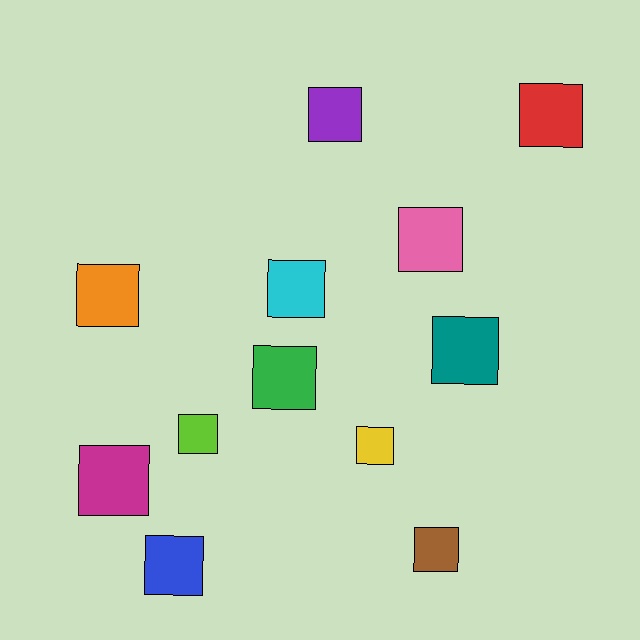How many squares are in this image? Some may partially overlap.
There are 12 squares.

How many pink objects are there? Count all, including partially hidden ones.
There is 1 pink object.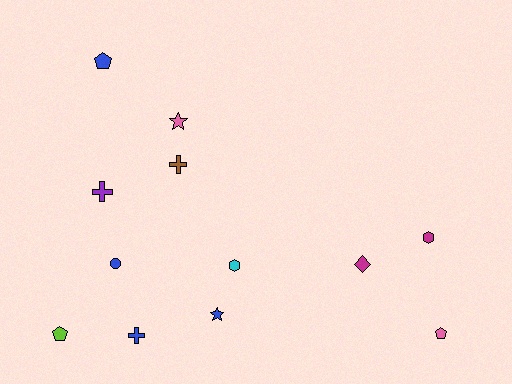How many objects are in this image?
There are 12 objects.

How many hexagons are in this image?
There are 2 hexagons.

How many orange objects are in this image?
There are no orange objects.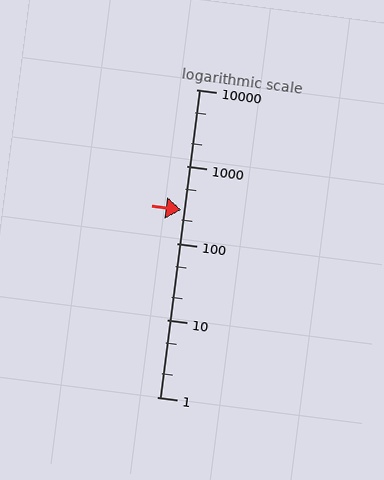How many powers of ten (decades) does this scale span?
The scale spans 4 decades, from 1 to 10000.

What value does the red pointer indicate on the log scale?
The pointer indicates approximately 270.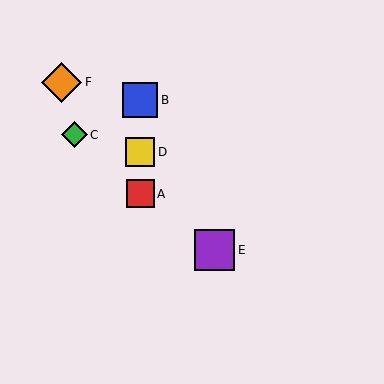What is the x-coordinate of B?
Object B is at x≈140.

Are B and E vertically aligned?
No, B is at x≈140 and E is at x≈214.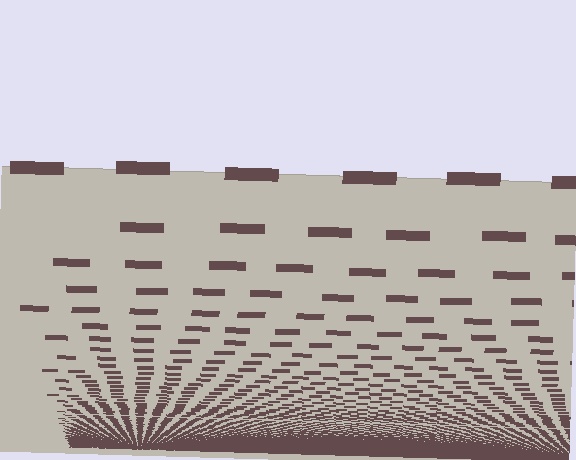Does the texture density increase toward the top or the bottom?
Density increases toward the bottom.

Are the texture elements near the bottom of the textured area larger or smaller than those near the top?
Smaller. The gradient is inverted — elements near the bottom are smaller and denser.